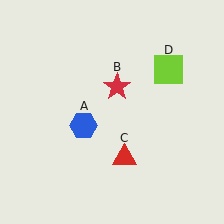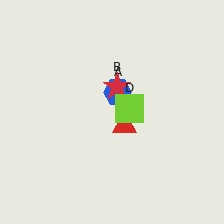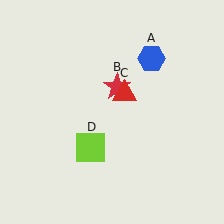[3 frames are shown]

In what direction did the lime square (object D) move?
The lime square (object D) moved down and to the left.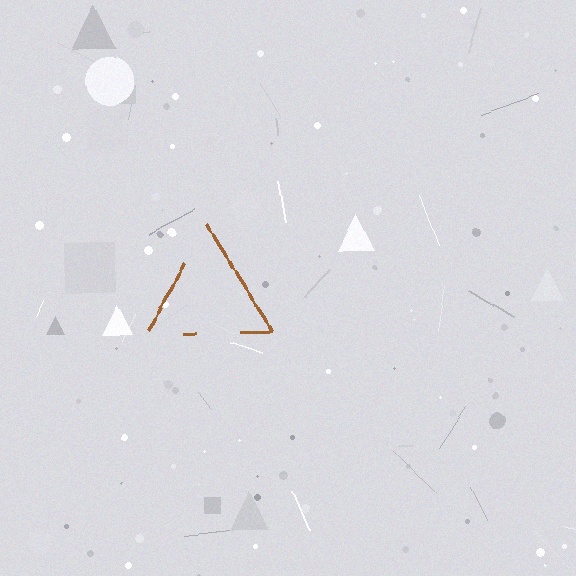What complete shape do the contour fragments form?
The contour fragments form a triangle.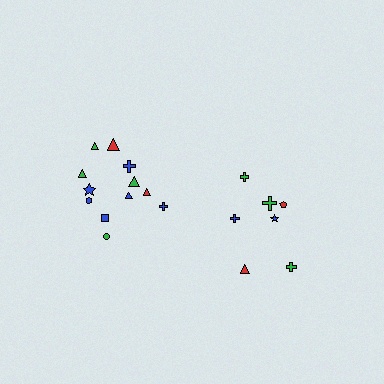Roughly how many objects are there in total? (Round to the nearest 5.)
Roughly 20 objects in total.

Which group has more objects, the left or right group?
The left group.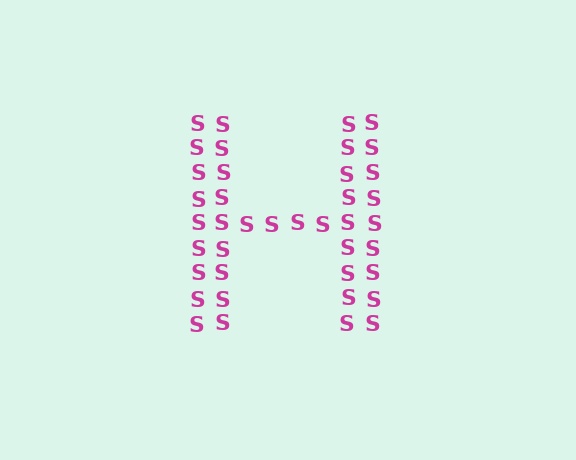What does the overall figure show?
The overall figure shows the letter H.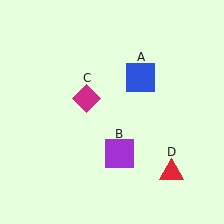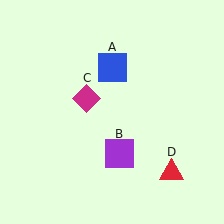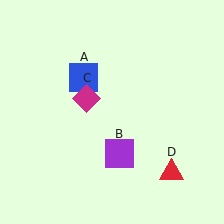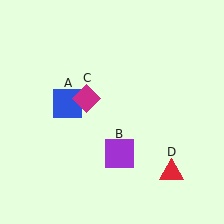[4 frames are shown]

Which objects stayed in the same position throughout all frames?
Purple square (object B) and magenta diamond (object C) and red triangle (object D) remained stationary.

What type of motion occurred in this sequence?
The blue square (object A) rotated counterclockwise around the center of the scene.